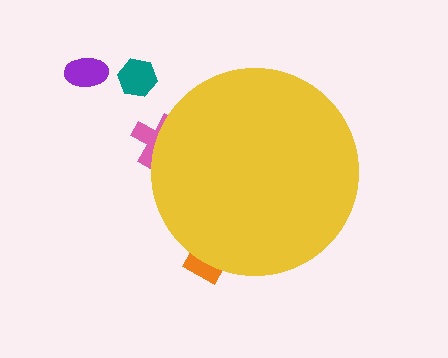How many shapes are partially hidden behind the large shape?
2 shapes are partially hidden.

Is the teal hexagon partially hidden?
No, the teal hexagon is fully visible.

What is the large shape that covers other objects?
A yellow circle.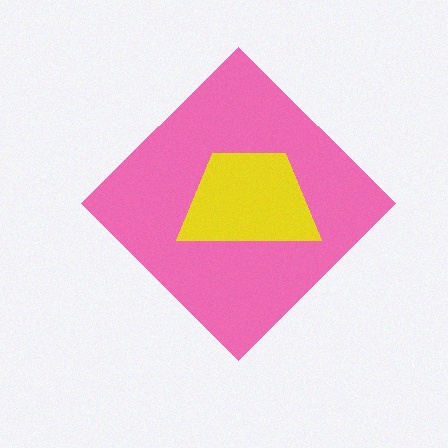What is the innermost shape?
The yellow trapezoid.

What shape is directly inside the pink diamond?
The yellow trapezoid.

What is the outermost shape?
The pink diamond.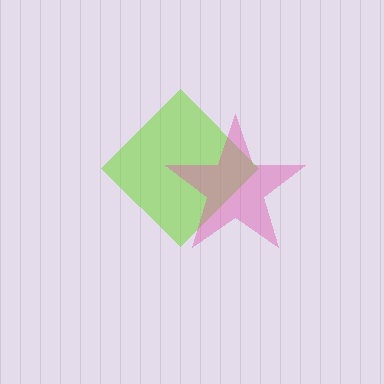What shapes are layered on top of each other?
The layered shapes are: a lime diamond, a pink star.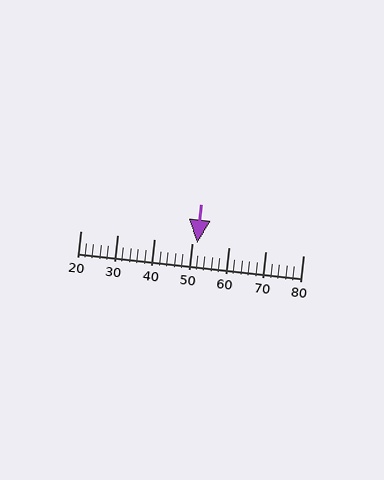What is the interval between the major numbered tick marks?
The major tick marks are spaced 10 units apart.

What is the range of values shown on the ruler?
The ruler shows values from 20 to 80.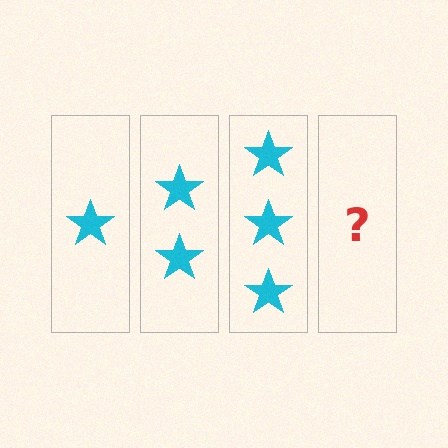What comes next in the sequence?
The next element should be 4 stars.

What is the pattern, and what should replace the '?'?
The pattern is that each step adds one more star. The '?' should be 4 stars.